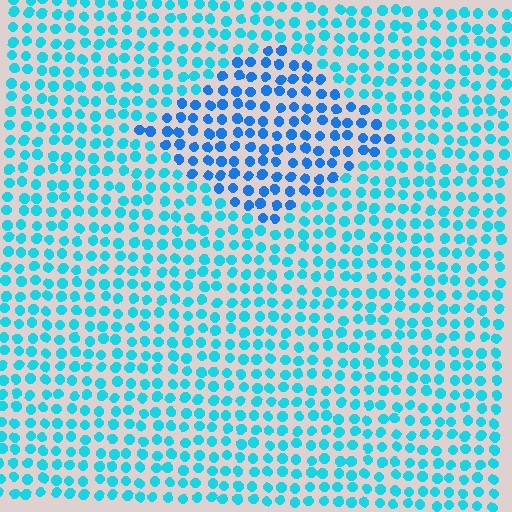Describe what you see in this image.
The image is filled with small cyan elements in a uniform arrangement. A diamond-shaped region is visible where the elements are tinted to a slightly different hue, forming a subtle color boundary.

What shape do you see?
I see a diamond.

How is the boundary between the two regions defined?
The boundary is defined purely by a slight shift in hue (about 28 degrees). Spacing, size, and orientation are identical on both sides.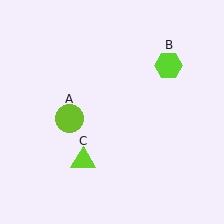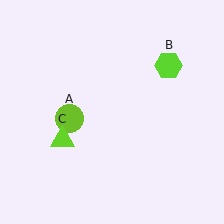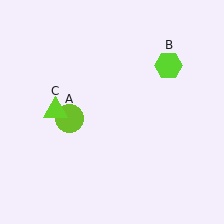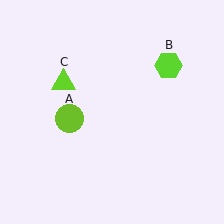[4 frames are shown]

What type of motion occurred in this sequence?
The lime triangle (object C) rotated clockwise around the center of the scene.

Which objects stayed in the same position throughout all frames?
Lime circle (object A) and lime hexagon (object B) remained stationary.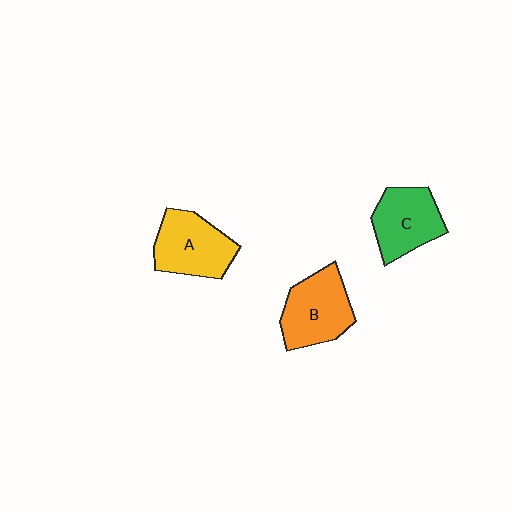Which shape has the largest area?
Shape B (orange).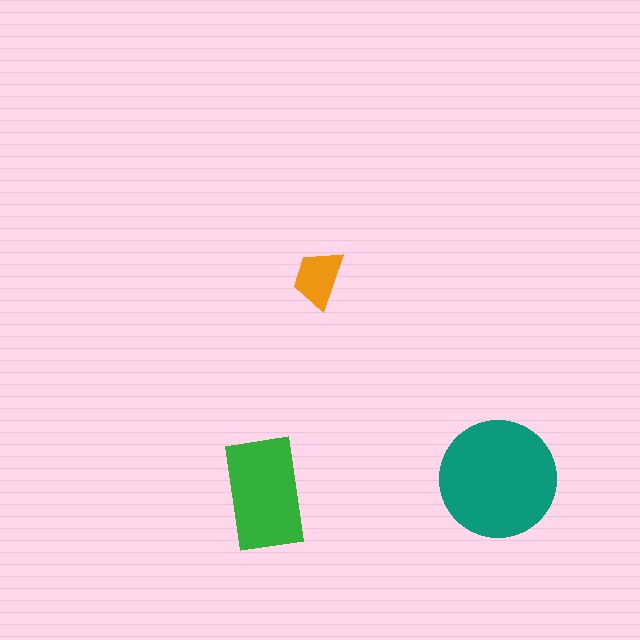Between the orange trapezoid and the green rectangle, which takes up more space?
The green rectangle.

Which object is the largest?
The teal circle.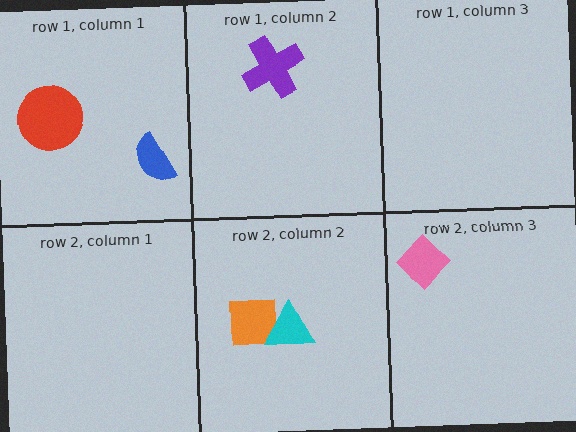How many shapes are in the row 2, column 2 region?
2.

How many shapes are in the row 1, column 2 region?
1.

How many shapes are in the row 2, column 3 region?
1.